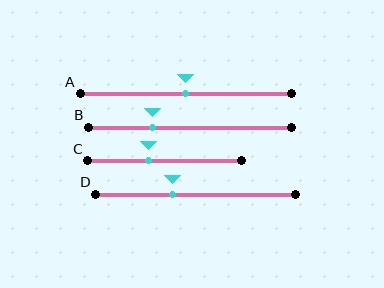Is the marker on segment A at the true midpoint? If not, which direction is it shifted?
Yes, the marker on segment A is at the true midpoint.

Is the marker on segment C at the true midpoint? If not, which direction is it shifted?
No, the marker on segment C is shifted to the left by about 10% of the segment length.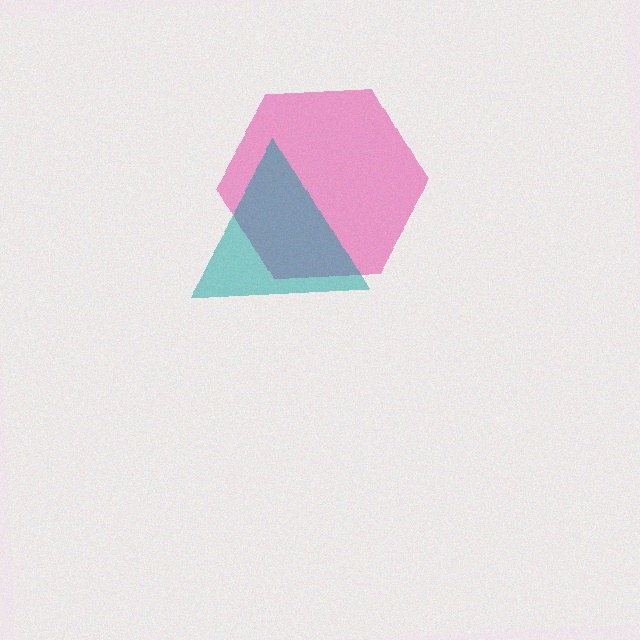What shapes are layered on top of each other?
The layered shapes are: a pink hexagon, a teal triangle.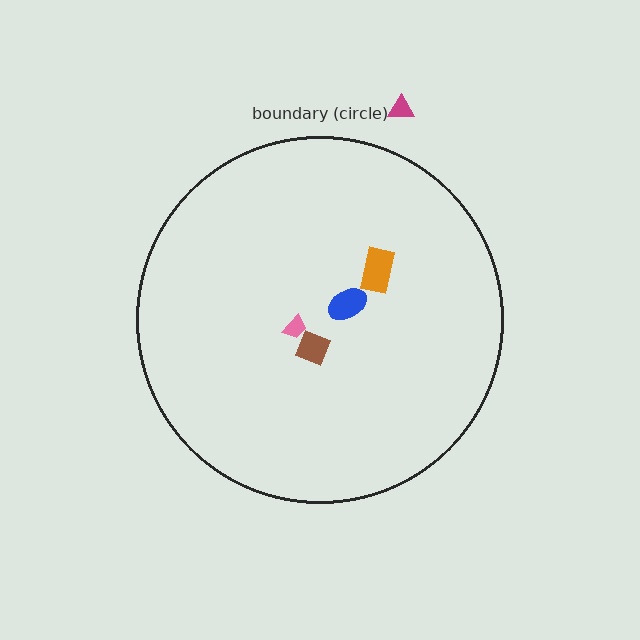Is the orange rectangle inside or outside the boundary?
Inside.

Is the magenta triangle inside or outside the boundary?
Outside.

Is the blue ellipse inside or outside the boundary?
Inside.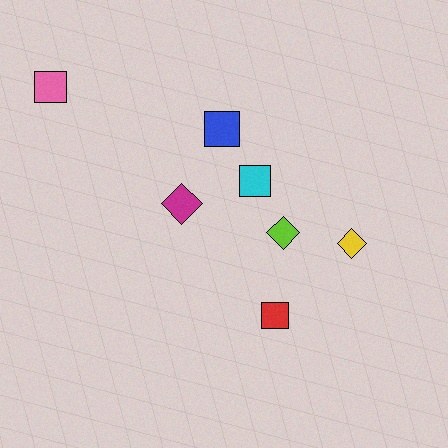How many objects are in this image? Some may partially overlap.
There are 7 objects.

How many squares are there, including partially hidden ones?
There are 4 squares.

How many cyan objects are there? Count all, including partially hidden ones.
There is 1 cyan object.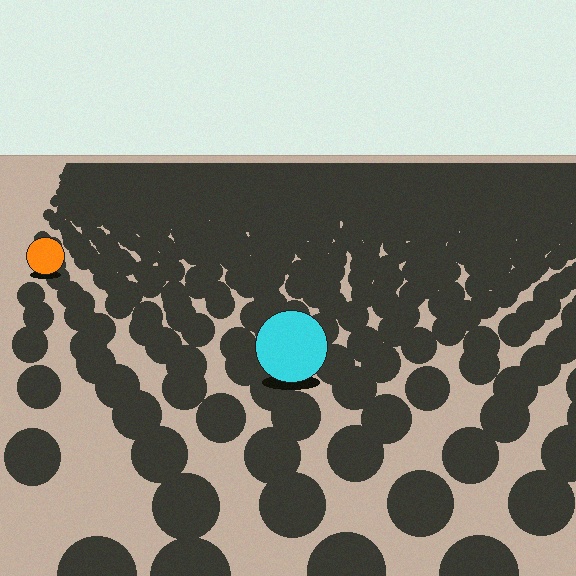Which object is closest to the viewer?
The cyan circle is closest. The texture marks near it are larger and more spread out.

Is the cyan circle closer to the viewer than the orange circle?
Yes. The cyan circle is closer — you can tell from the texture gradient: the ground texture is coarser near it.